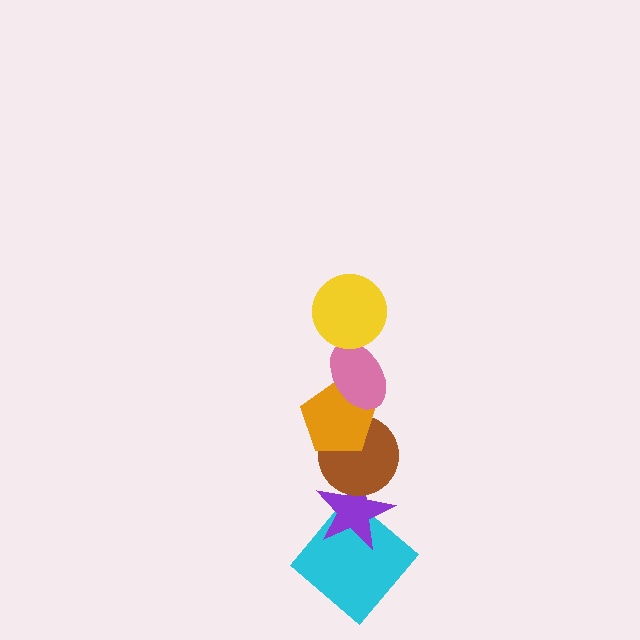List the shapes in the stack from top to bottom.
From top to bottom: the yellow circle, the pink ellipse, the orange pentagon, the brown circle, the purple star, the cyan diamond.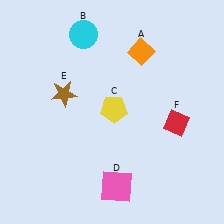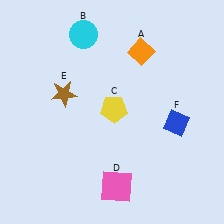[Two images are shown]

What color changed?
The diamond (F) changed from red in Image 1 to blue in Image 2.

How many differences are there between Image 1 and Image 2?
There is 1 difference between the two images.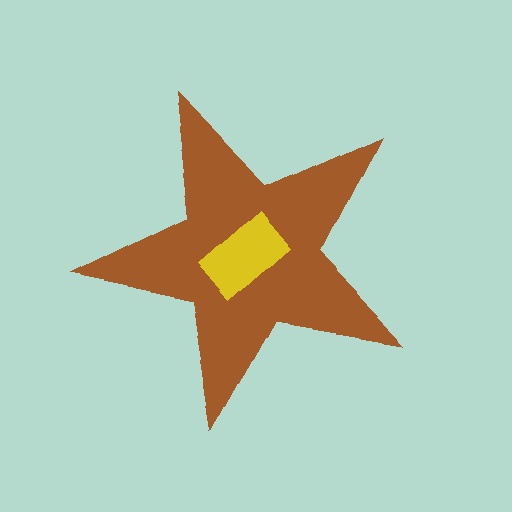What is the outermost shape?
The brown star.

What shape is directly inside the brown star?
The yellow rectangle.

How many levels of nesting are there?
2.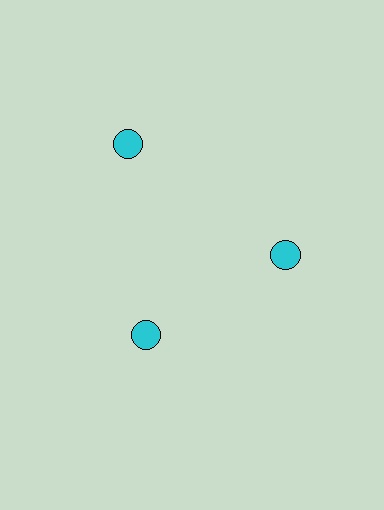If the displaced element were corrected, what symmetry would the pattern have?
It would have 3-fold rotational symmetry — the pattern would map onto itself every 120 degrees.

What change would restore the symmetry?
The symmetry would be restored by moving it inward, back onto the ring so that all 3 circles sit at equal angles and equal distance from the center.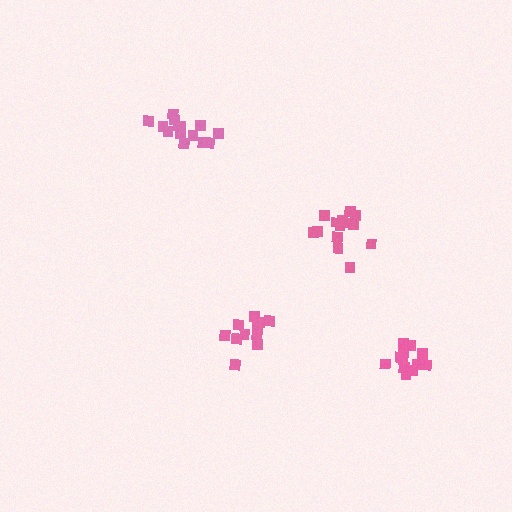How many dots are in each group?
Group 1: 14 dots, Group 2: 14 dots, Group 3: 11 dots, Group 4: 13 dots (52 total).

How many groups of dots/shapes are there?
There are 4 groups.